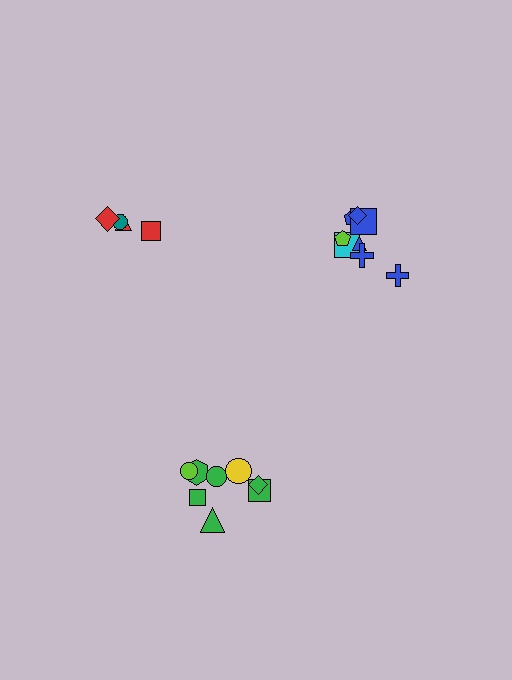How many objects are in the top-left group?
There are 4 objects.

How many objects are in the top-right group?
There are 8 objects.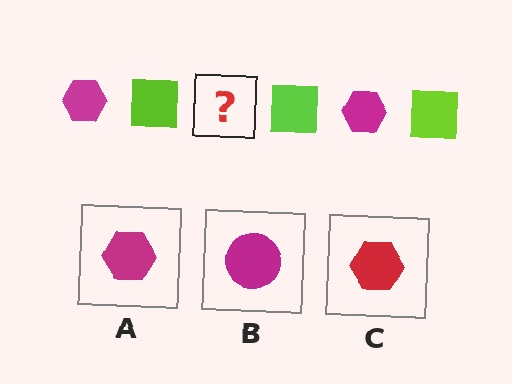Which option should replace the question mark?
Option A.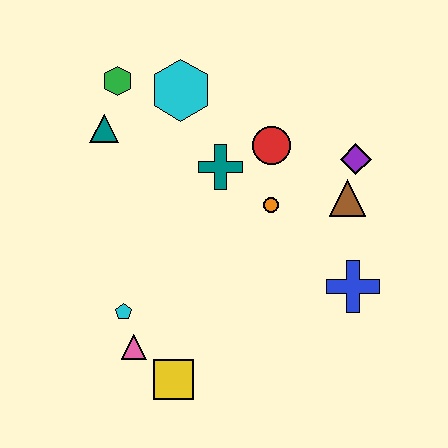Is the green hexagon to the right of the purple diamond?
No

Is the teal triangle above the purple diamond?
Yes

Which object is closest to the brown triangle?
The purple diamond is closest to the brown triangle.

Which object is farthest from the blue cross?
The green hexagon is farthest from the blue cross.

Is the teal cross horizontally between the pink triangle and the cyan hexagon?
No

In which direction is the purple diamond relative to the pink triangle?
The purple diamond is to the right of the pink triangle.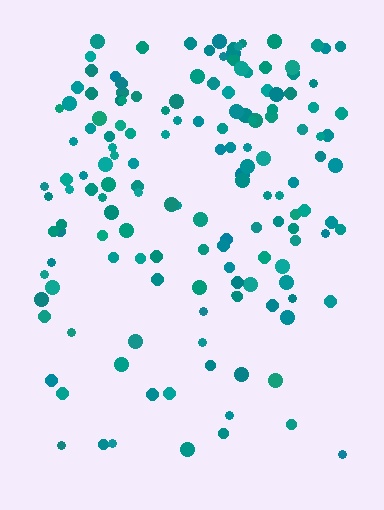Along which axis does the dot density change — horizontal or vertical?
Vertical.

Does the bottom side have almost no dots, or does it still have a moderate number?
Still a moderate number, just noticeably fewer than the top.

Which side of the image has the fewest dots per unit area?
The bottom.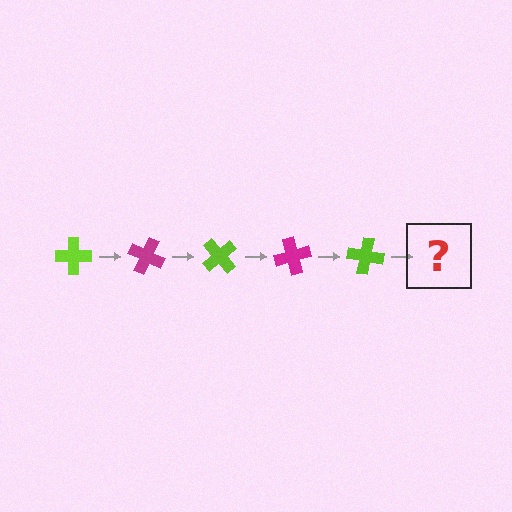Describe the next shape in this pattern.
It should be a magenta cross, rotated 125 degrees from the start.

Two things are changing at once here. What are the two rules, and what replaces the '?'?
The two rules are that it rotates 25 degrees each step and the color cycles through lime and magenta. The '?' should be a magenta cross, rotated 125 degrees from the start.